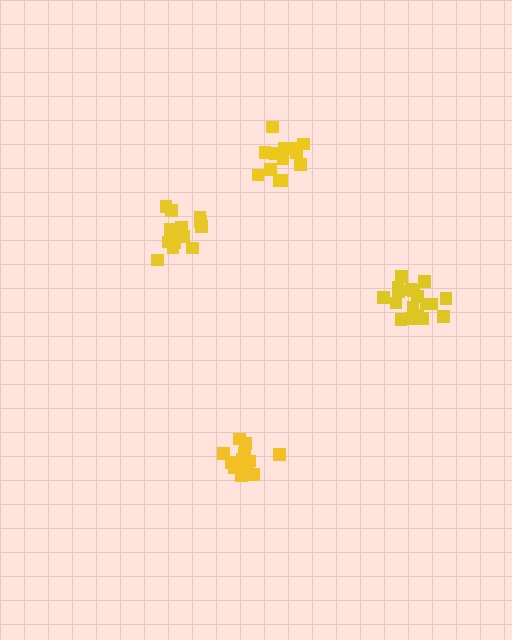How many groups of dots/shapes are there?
There are 4 groups.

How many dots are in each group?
Group 1: 16 dots, Group 2: 13 dots, Group 3: 14 dots, Group 4: 19 dots (62 total).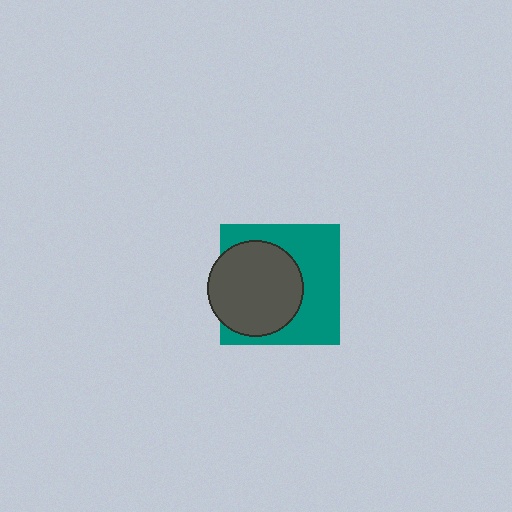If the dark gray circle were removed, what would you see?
You would see the complete teal square.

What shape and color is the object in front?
The object in front is a dark gray circle.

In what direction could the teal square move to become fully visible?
The teal square could move right. That would shift it out from behind the dark gray circle entirely.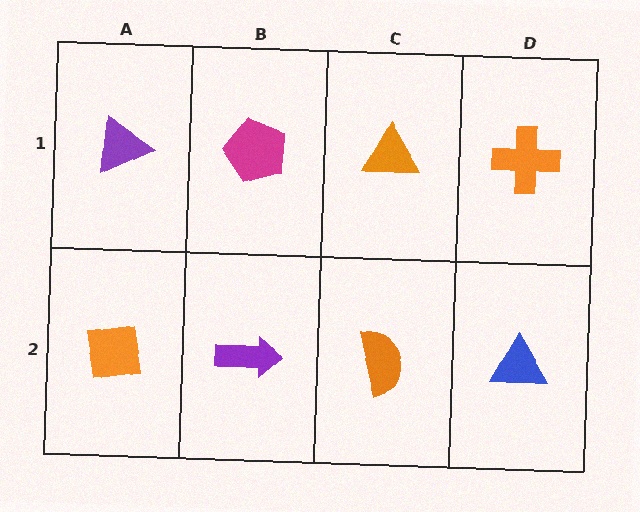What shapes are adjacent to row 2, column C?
An orange triangle (row 1, column C), a purple arrow (row 2, column B), a blue triangle (row 2, column D).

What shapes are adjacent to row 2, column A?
A purple triangle (row 1, column A), a purple arrow (row 2, column B).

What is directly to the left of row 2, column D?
An orange semicircle.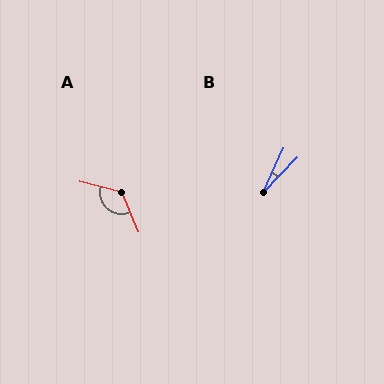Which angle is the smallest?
B, at approximately 20 degrees.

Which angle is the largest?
A, at approximately 127 degrees.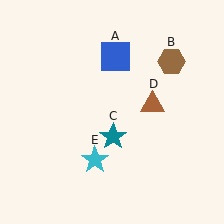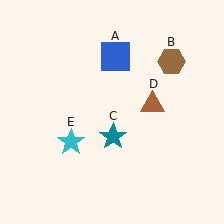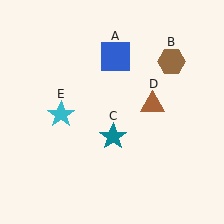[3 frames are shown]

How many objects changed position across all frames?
1 object changed position: cyan star (object E).